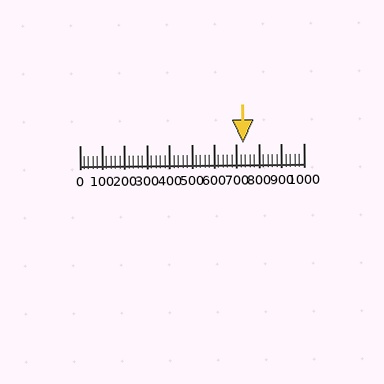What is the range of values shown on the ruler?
The ruler shows values from 0 to 1000.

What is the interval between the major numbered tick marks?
The major tick marks are spaced 100 units apart.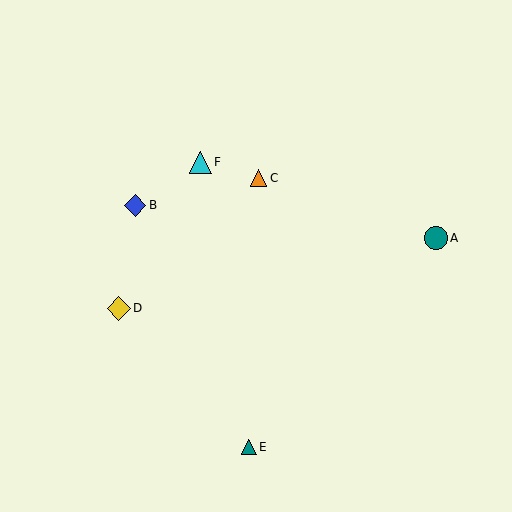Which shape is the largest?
The yellow diamond (labeled D) is the largest.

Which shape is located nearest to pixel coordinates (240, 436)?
The teal triangle (labeled E) at (249, 447) is nearest to that location.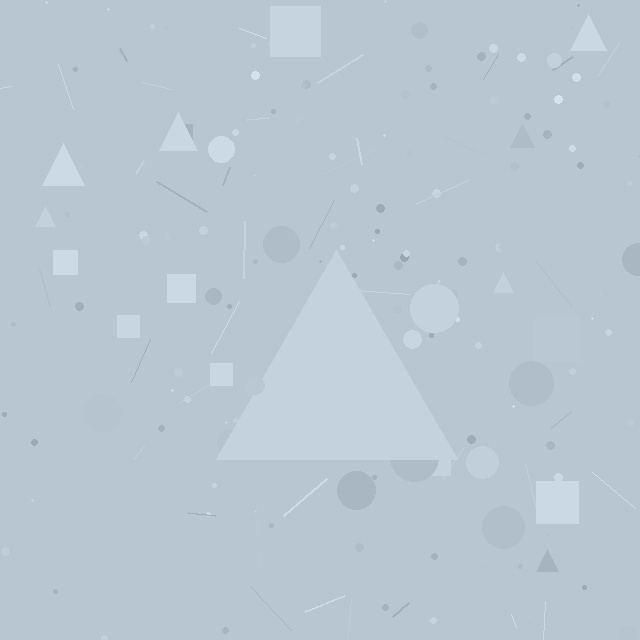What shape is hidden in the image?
A triangle is hidden in the image.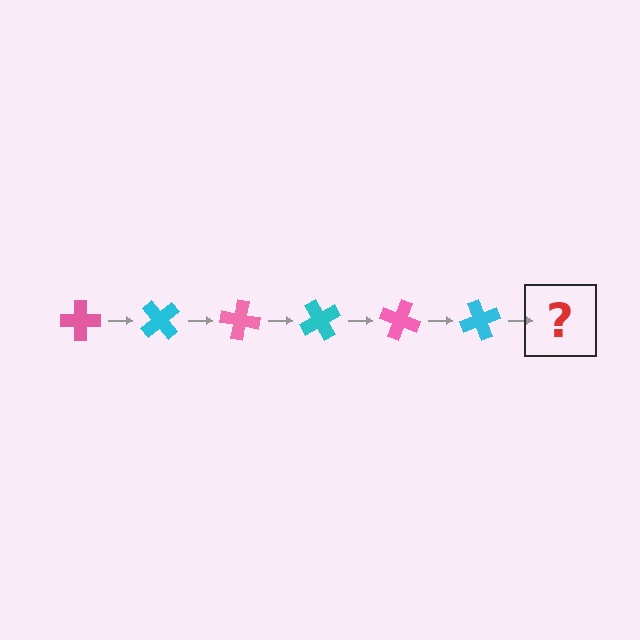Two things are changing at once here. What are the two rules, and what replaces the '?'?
The two rules are that it rotates 50 degrees each step and the color cycles through pink and cyan. The '?' should be a pink cross, rotated 300 degrees from the start.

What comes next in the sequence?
The next element should be a pink cross, rotated 300 degrees from the start.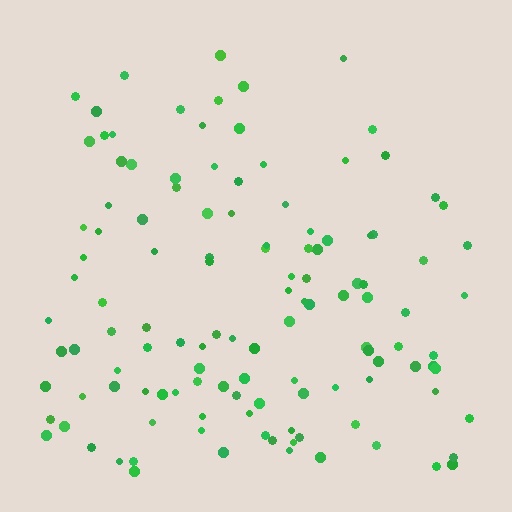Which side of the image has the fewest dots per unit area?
The top.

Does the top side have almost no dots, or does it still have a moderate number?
Still a moderate number, just noticeably fewer than the bottom.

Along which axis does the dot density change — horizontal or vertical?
Vertical.